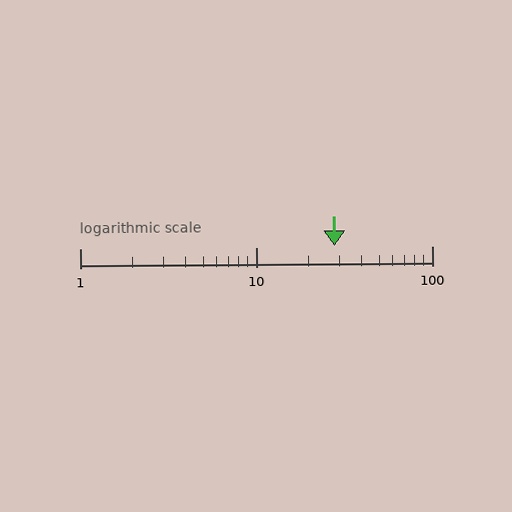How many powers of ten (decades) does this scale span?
The scale spans 2 decades, from 1 to 100.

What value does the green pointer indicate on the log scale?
The pointer indicates approximately 28.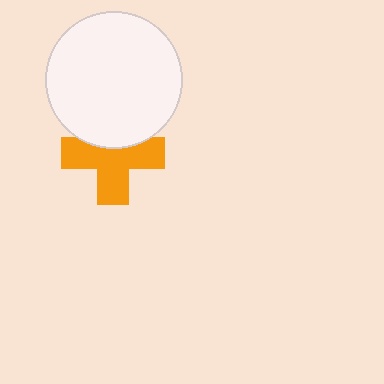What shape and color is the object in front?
The object in front is a white circle.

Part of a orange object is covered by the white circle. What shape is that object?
It is a cross.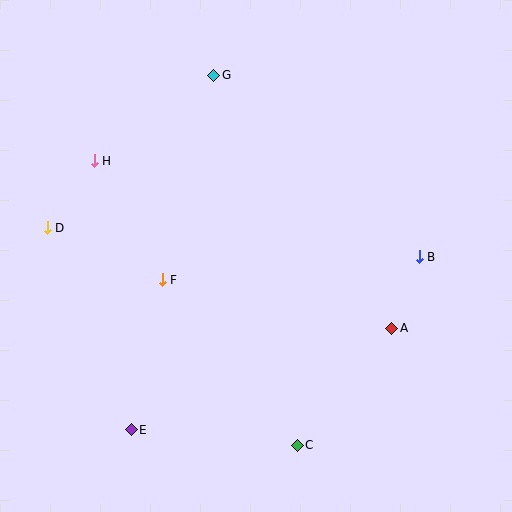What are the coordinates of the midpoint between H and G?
The midpoint between H and G is at (154, 118).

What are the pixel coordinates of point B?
Point B is at (419, 257).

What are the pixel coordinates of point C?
Point C is at (297, 445).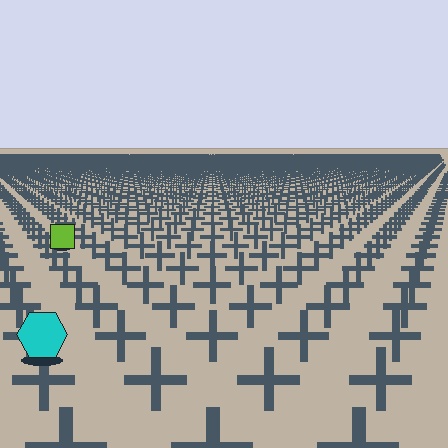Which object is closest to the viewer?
The cyan hexagon is closest. The texture marks near it are larger and more spread out.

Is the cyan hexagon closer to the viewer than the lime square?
Yes. The cyan hexagon is closer — you can tell from the texture gradient: the ground texture is coarser near it.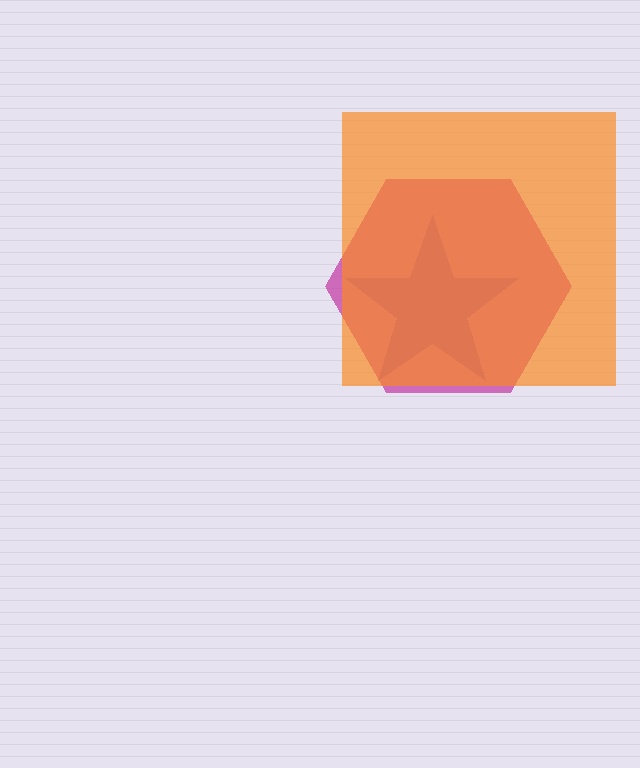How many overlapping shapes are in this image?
There are 3 overlapping shapes in the image.